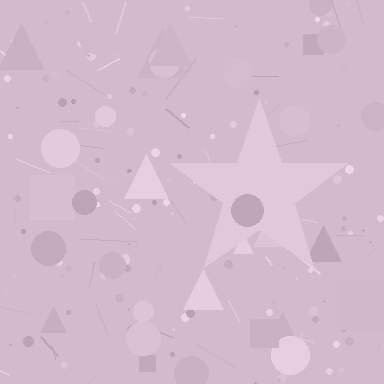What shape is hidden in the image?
A star is hidden in the image.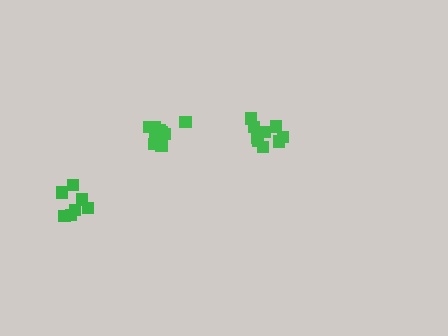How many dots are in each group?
Group 1: 7 dots, Group 2: 10 dots, Group 3: 10 dots (27 total).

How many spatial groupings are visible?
There are 3 spatial groupings.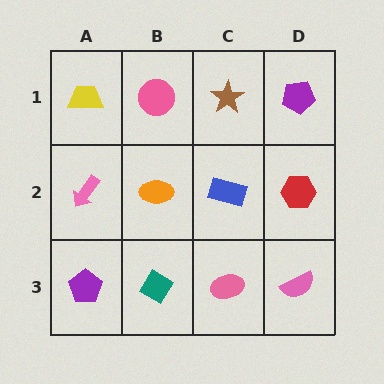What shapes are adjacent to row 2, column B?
A pink circle (row 1, column B), a teal diamond (row 3, column B), a pink arrow (row 2, column A), a blue rectangle (row 2, column C).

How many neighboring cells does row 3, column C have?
3.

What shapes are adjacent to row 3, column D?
A red hexagon (row 2, column D), a pink ellipse (row 3, column C).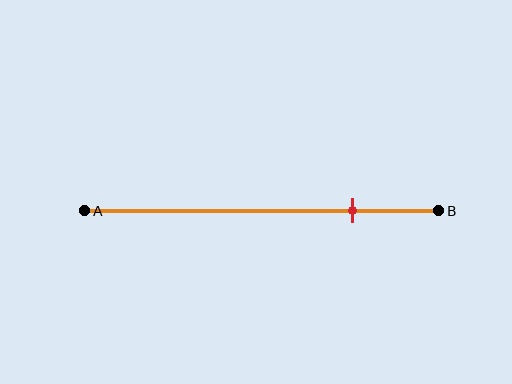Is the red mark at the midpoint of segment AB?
No, the mark is at about 75% from A, not at the 50% midpoint.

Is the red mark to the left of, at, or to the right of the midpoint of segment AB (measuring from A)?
The red mark is to the right of the midpoint of segment AB.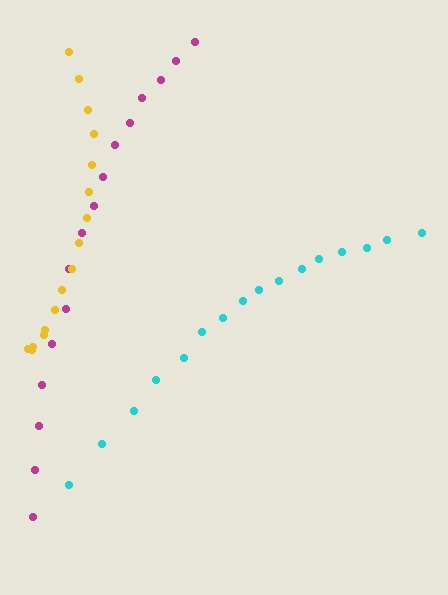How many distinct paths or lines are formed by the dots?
There are 3 distinct paths.